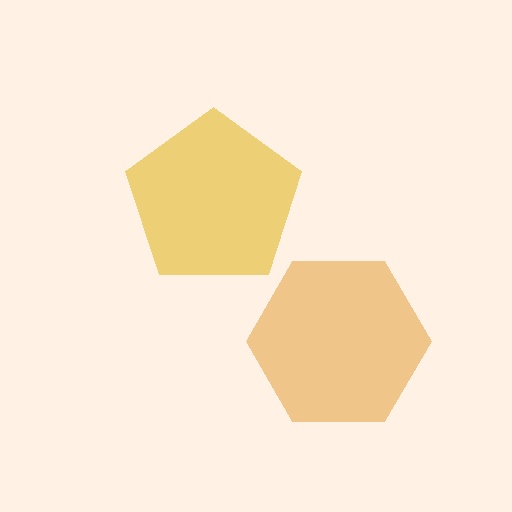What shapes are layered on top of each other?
The layered shapes are: an orange hexagon, a yellow pentagon.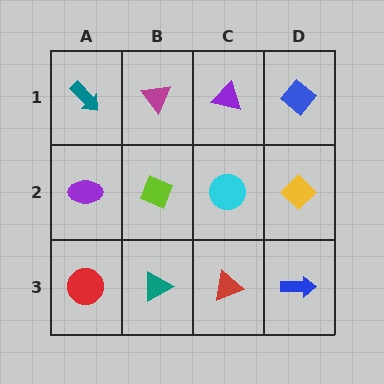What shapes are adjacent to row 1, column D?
A yellow diamond (row 2, column D), a purple triangle (row 1, column C).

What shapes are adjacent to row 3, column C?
A cyan circle (row 2, column C), a teal triangle (row 3, column B), a blue arrow (row 3, column D).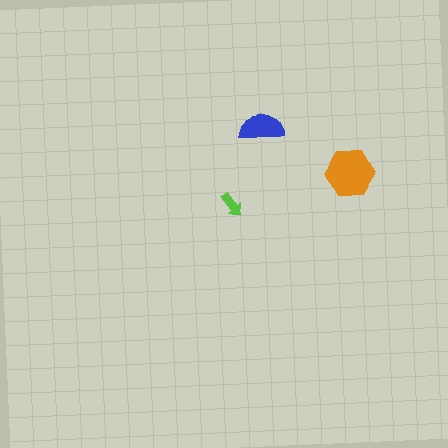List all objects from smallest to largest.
The lime arrow, the blue semicircle, the orange hexagon.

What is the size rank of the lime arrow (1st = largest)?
3rd.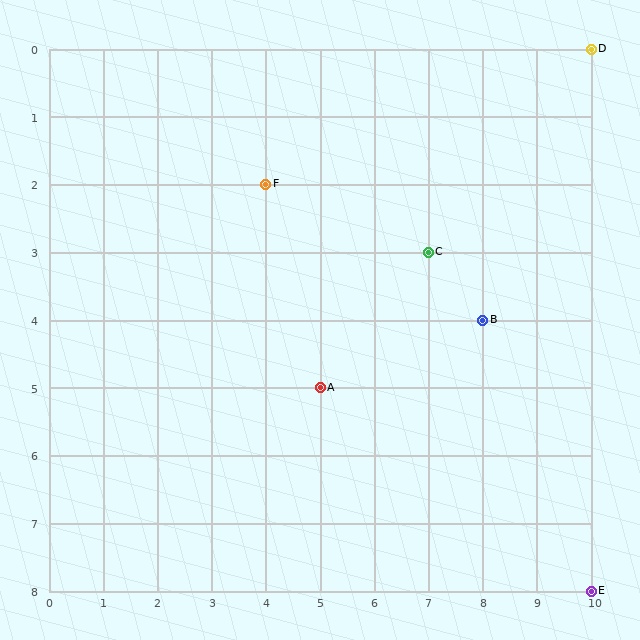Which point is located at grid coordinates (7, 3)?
Point C is at (7, 3).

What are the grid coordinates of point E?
Point E is at grid coordinates (10, 8).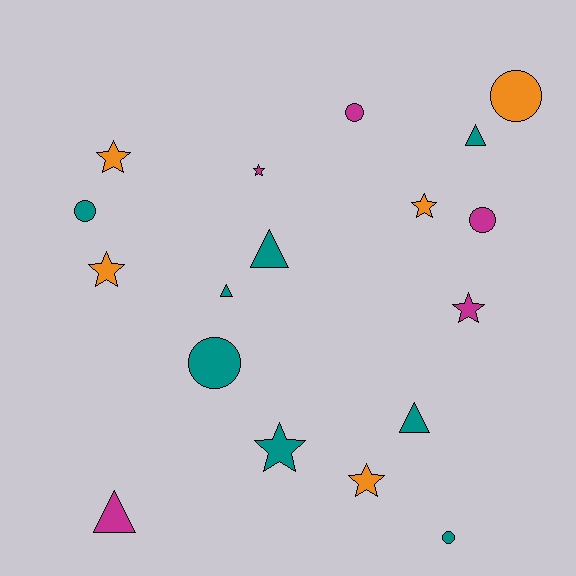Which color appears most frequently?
Teal, with 8 objects.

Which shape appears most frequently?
Star, with 7 objects.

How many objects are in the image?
There are 18 objects.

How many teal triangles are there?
There are 4 teal triangles.